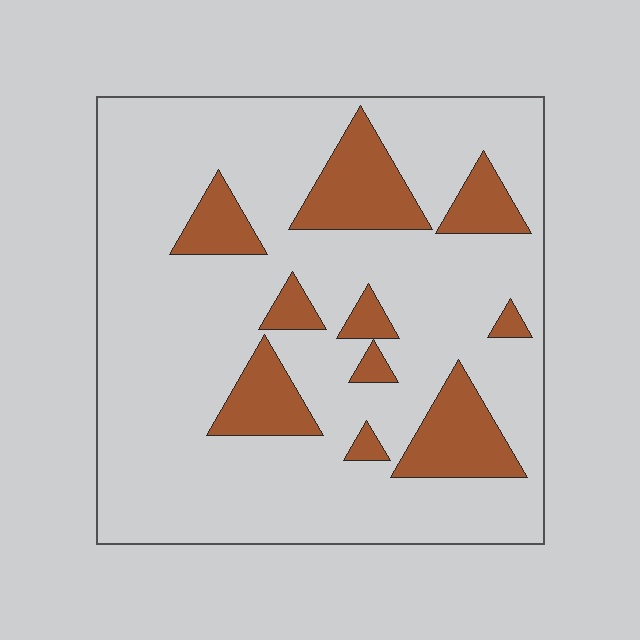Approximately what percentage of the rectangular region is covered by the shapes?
Approximately 20%.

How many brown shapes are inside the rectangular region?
10.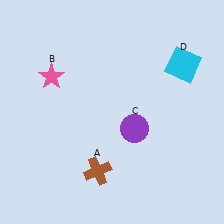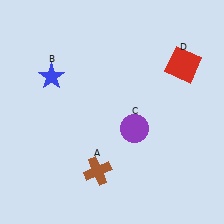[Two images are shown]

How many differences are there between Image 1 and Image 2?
There are 2 differences between the two images.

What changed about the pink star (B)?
In Image 1, B is pink. In Image 2, it changed to blue.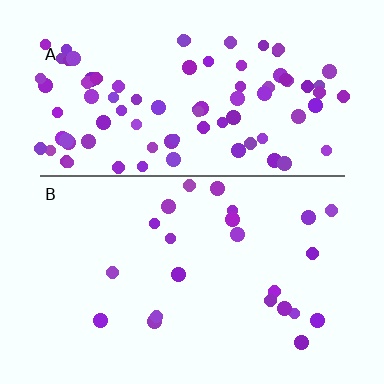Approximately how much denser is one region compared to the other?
Approximately 3.9× — region A over region B.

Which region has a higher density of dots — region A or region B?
A (the top).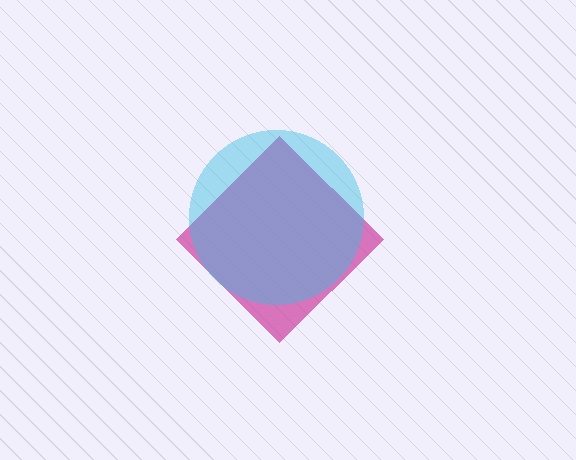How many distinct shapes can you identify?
There are 2 distinct shapes: a magenta diamond, a cyan circle.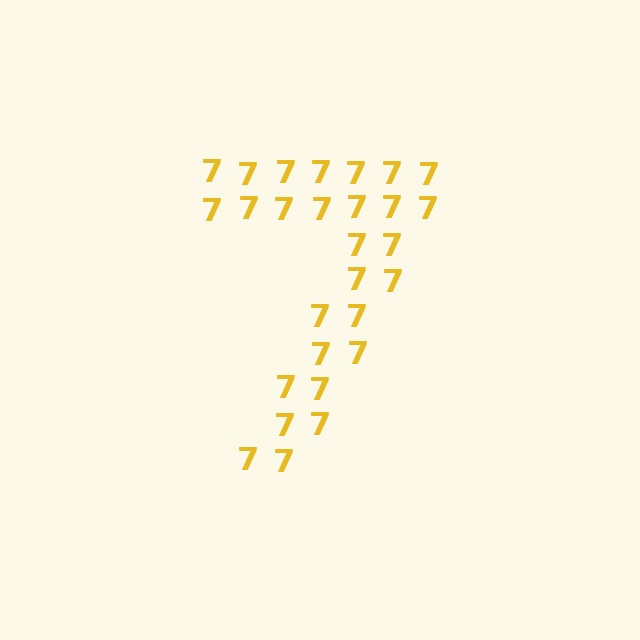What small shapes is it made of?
It is made of small digit 7's.